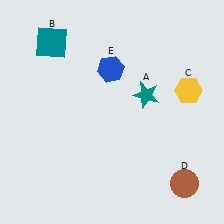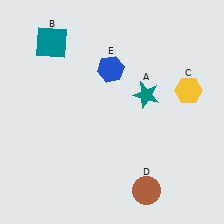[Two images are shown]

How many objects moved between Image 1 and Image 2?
1 object moved between the two images.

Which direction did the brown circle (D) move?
The brown circle (D) moved left.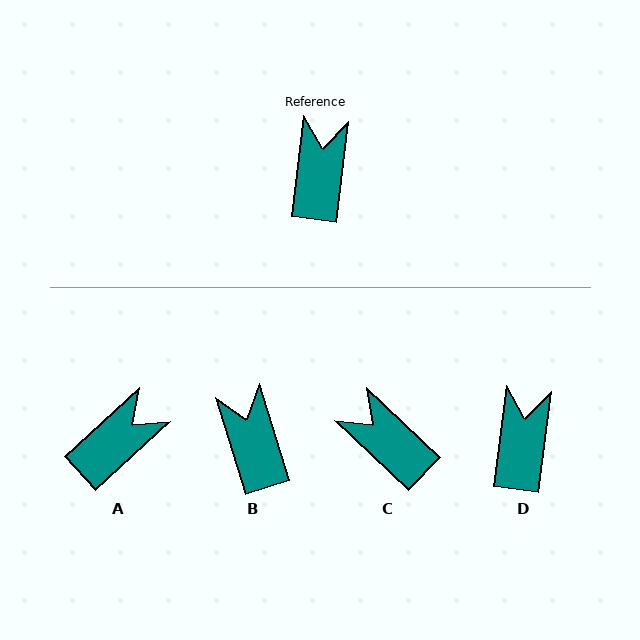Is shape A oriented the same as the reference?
No, it is off by about 40 degrees.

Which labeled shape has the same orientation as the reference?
D.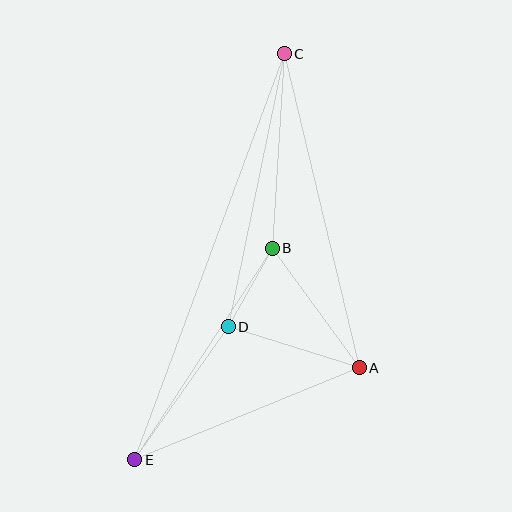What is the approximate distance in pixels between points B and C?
The distance between B and C is approximately 195 pixels.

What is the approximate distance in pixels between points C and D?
The distance between C and D is approximately 279 pixels.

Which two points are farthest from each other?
Points C and E are farthest from each other.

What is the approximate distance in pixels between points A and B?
The distance between A and B is approximately 148 pixels.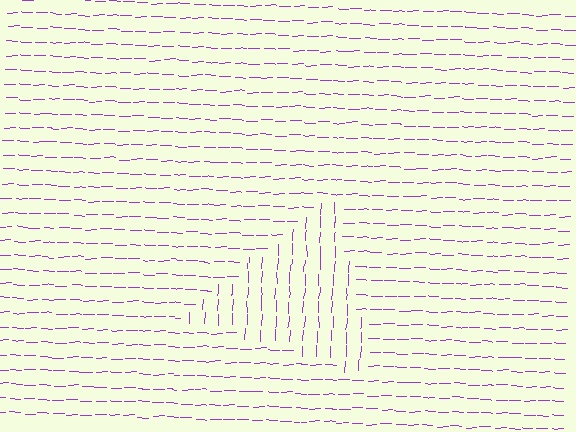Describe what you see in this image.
The image is filled with small purple line segments. A triangle region in the image has lines oriented differently from the surrounding lines, creating a visible texture boundary.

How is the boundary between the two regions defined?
The boundary is defined purely by a change in line orientation (approximately 87 degrees difference). All lines are the same color and thickness.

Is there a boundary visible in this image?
Yes, there is a texture boundary formed by a change in line orientation.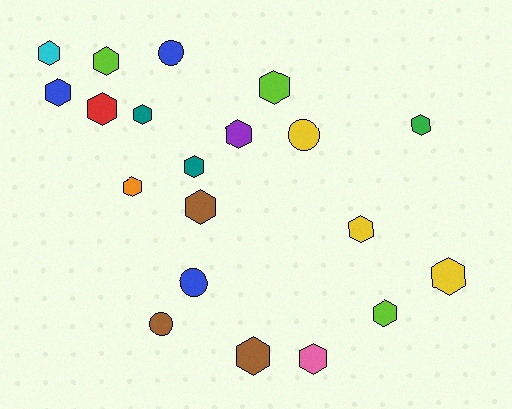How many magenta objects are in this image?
There are no magenta objects.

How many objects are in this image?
There are 20 objects.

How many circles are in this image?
There are 4 circles.